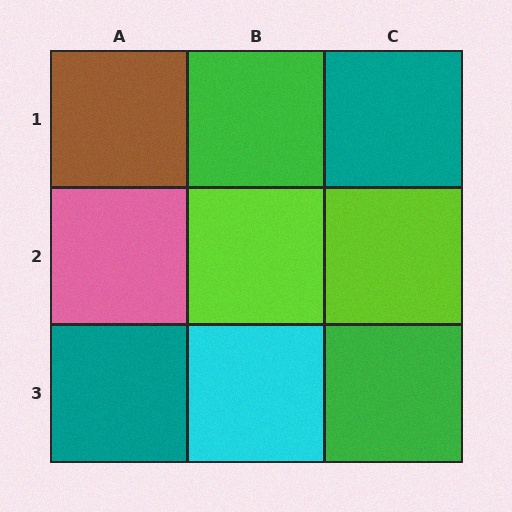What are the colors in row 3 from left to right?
Teal, cyan, green.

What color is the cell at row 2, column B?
Lime.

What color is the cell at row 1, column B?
Green.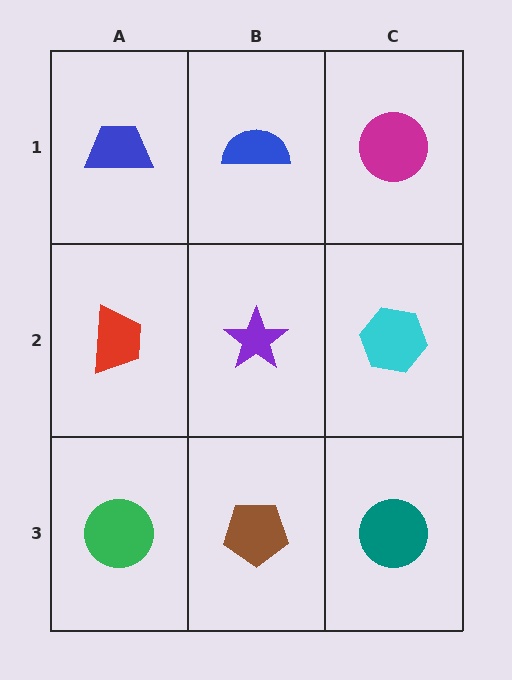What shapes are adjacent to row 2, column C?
A magenta circle (row 1, column C), a teal circle (row 3, column C), a purple star (row 2, column B).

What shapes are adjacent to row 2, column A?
A blue trapezoid (row 1, column A), a green circle (row 3, column A), a purple star (row 2, column B).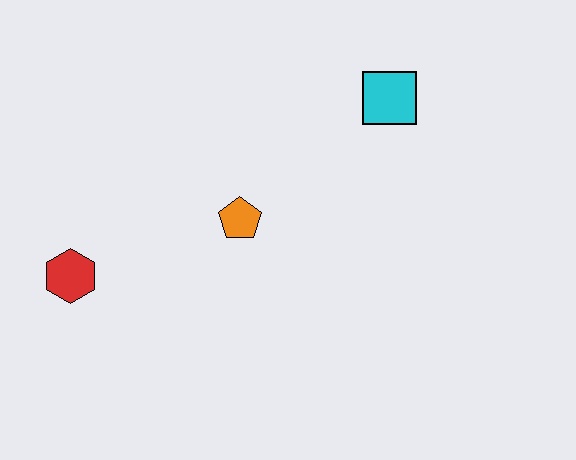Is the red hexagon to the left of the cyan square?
Yes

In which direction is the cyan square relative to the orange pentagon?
The cyan square is to the right of the orange pentagon.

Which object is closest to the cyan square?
The orange pentagon is closest to the cyan square.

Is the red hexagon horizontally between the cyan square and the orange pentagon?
No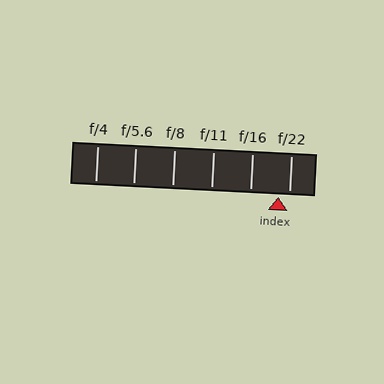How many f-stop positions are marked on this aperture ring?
There are 6 f-stop positions marked.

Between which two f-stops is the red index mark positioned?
The index mark is between f/16 and f/22.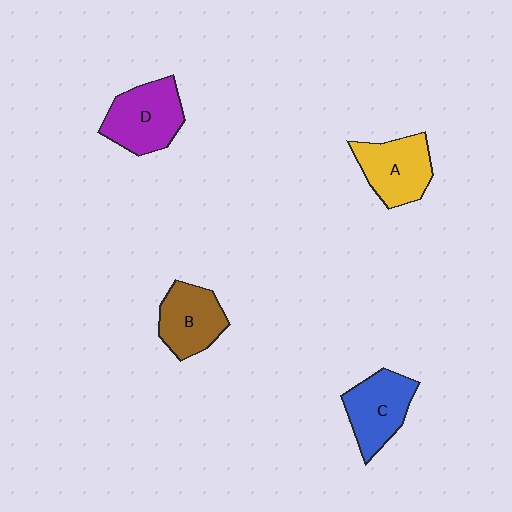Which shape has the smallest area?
Shape B (brown).